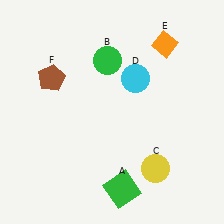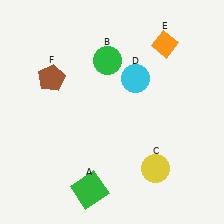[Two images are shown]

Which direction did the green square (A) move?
The green square (A) moved left.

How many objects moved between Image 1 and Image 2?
1 object moved between the two images.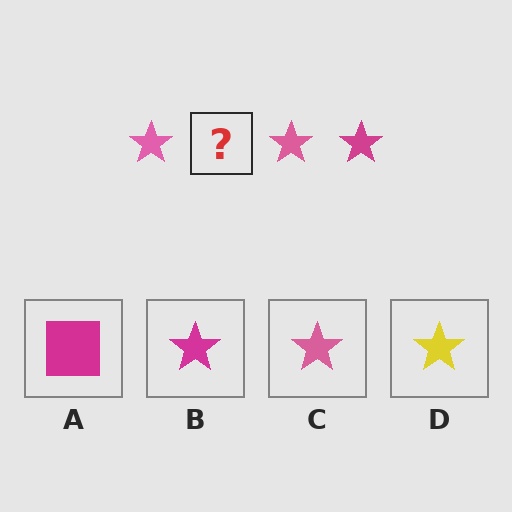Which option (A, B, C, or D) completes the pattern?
B.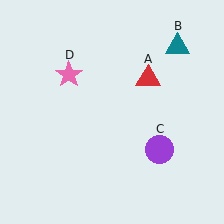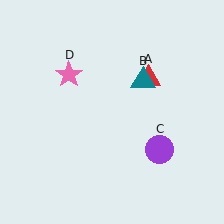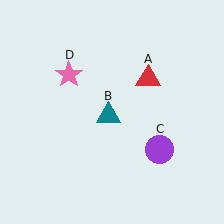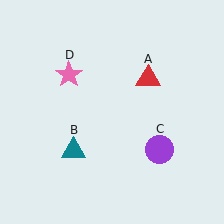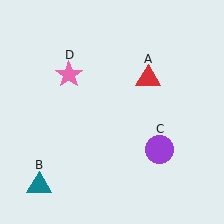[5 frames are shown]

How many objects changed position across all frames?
1 object changed position: teal triangle (object B).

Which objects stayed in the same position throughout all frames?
Red triangle (object A) and purple circle (object C) and pink star (object D) remained stationary.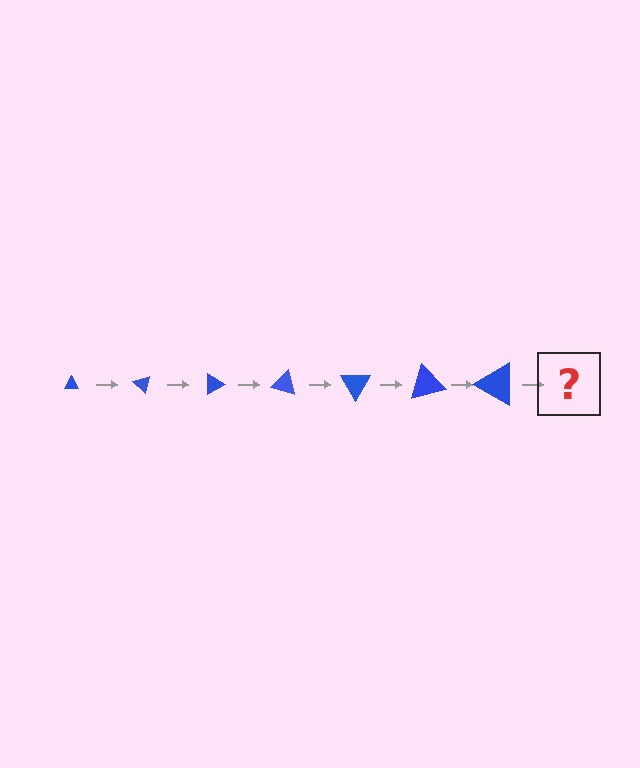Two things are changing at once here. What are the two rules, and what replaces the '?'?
The two rules are that the triangle grows larger each step and it rotates 45 degrees each step. The '?' should be a triangle, larger than the previous one and rotated 315 degrees from the start.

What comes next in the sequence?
The next element should be a triangle, larger than the previous one and rotated 315 degrees from the start.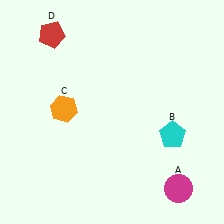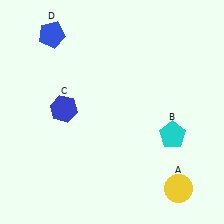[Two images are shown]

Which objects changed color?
A changed from magenta to yellow. C changed from orange to blue. D changed from red to blue.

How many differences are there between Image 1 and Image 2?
There are 3 differences between the two images.